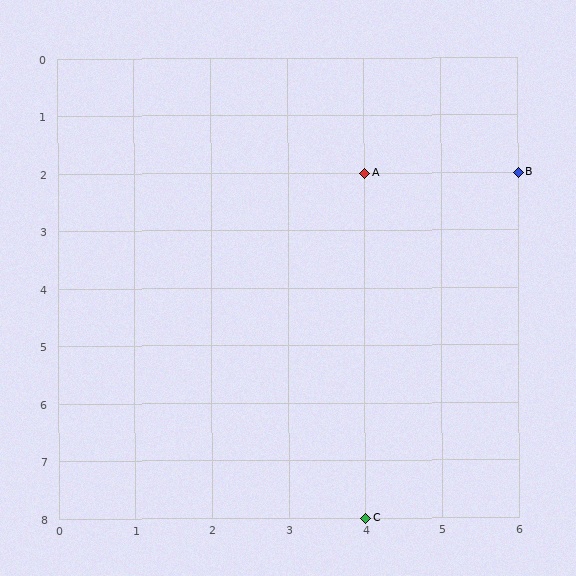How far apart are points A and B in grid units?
Points A and B are 2 columns apart.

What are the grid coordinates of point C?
Point C is at grid coordinates (4, 8).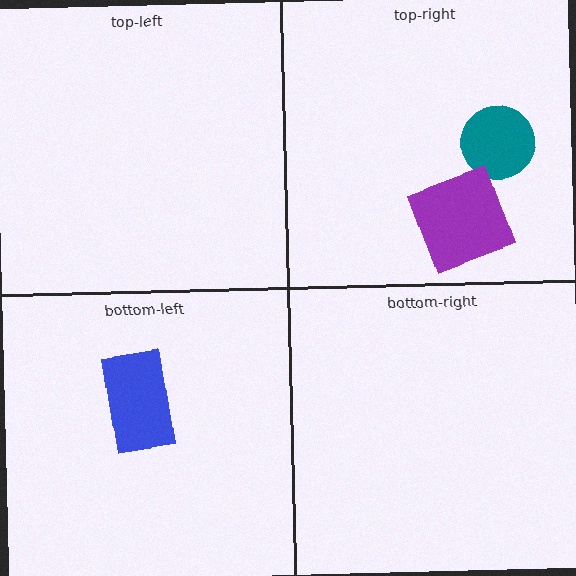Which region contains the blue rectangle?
The bottom-left region.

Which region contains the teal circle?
The top-right region.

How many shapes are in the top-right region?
2.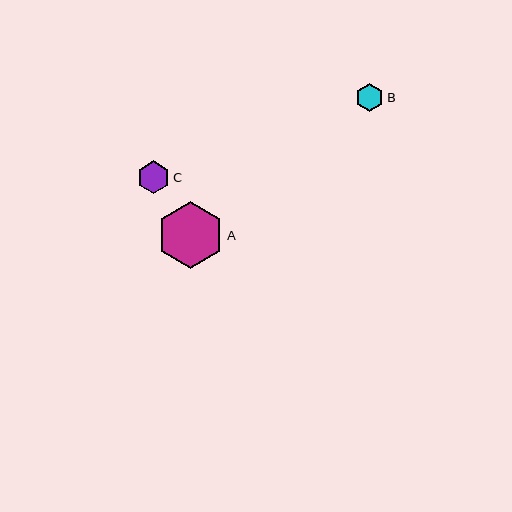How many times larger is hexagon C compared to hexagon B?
Hexagon C is approximately 1.2 times the size of hexagon B.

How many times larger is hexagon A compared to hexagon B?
Hexagon A is approximately 2.4 times the size of hexagon B.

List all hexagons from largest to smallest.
From largest to smallest: A, C, B.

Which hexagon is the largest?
Hexagon A is the largest with a size of approximately 67 pixels.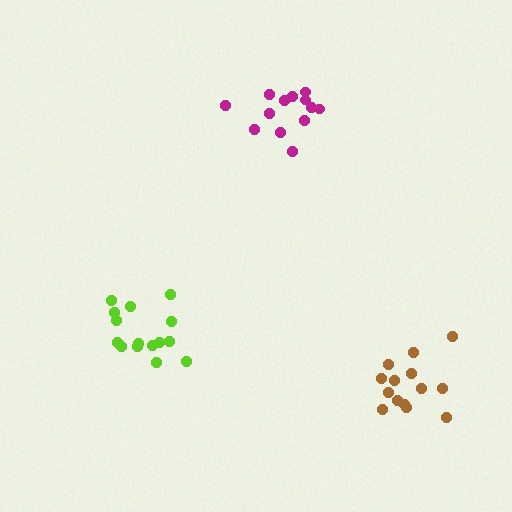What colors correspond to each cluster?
The clusters are colored: lime, magenta, brown.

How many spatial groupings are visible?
There are 3 spatial groupings.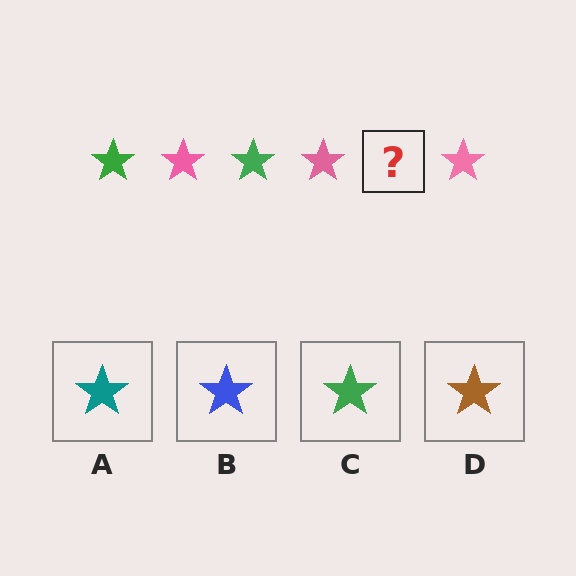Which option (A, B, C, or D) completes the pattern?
C.